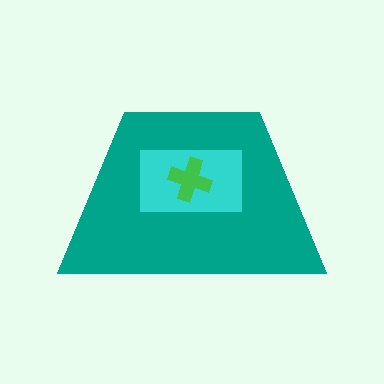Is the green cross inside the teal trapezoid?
Yes.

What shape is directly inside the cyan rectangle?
The green cross.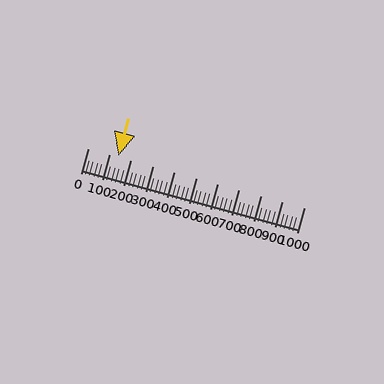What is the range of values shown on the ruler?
The ruler shows values from 0 to 1000.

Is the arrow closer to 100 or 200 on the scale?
The arrow is closer to 100.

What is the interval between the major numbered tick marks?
The major tick marks are spaced 100 units apart.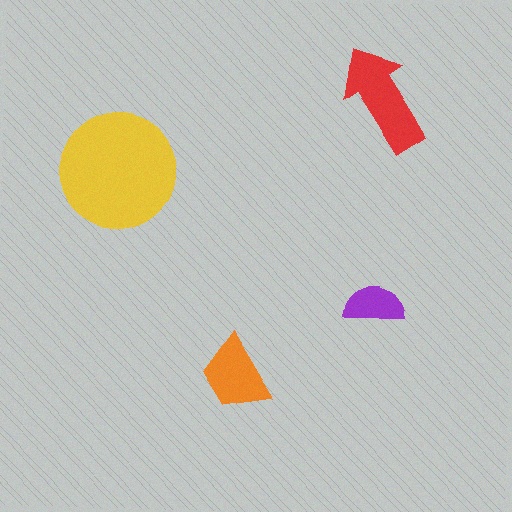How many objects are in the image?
There are 4 objects in the image.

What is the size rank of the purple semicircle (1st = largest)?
4th.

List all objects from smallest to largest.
The purple semicircle, the orange trapezoid, the red arrow, the yellow circle.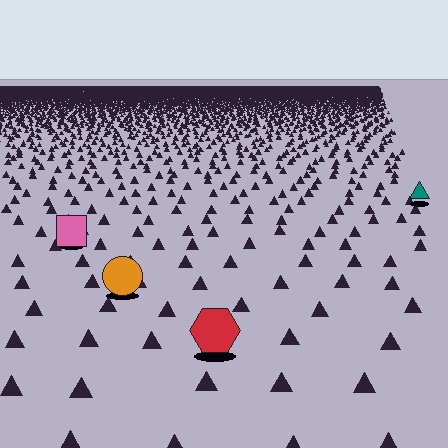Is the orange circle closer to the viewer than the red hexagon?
No. The red hexagon is closer — you can tell from the texture gradient: the ground texture is coarser near it.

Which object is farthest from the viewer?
The teal triangle is farthest from the viewer. It appears smaller and the ground texture around it is denser.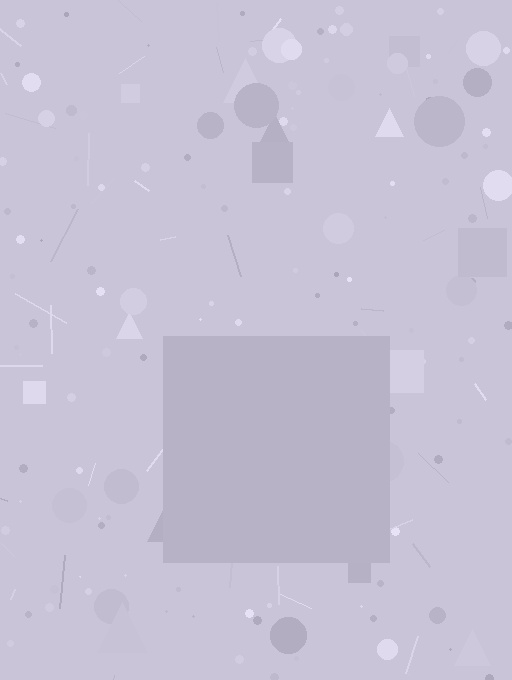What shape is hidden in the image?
A square is hidden in the image.